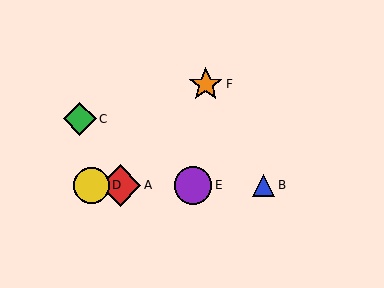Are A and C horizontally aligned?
No, A is at y≈185 and C is at y≈119.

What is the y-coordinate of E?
Object E is at y≈185.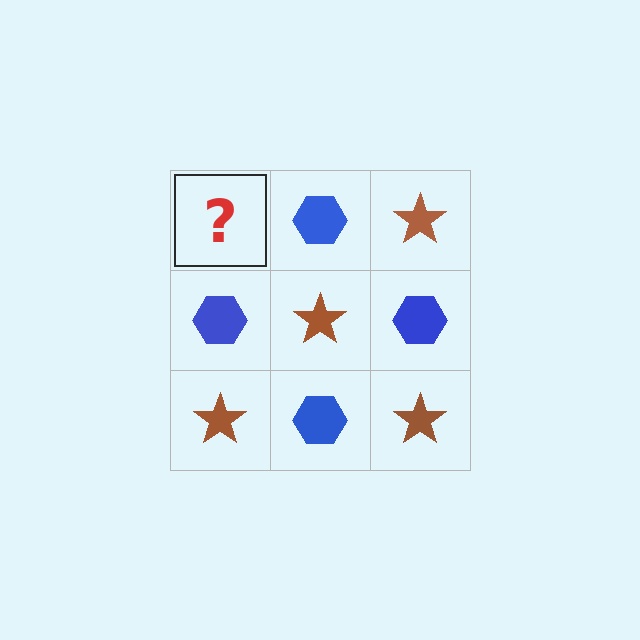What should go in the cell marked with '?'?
The missing cell should contain a brown star.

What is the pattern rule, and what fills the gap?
The rule is that it alternates brown star and blue hexagon in a checkerboard pattern. The gap should be filled with a brown star.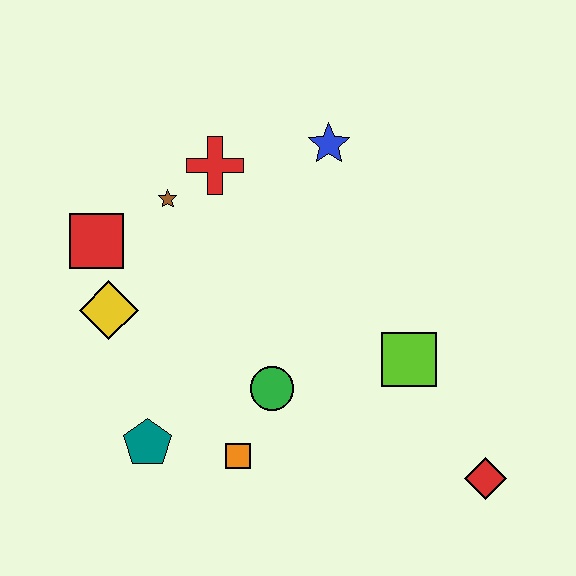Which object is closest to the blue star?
The red cross is closest to the blue star.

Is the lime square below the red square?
Yes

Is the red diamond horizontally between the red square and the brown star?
No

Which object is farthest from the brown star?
The red diamond is farthest from the brown star.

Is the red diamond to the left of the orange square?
No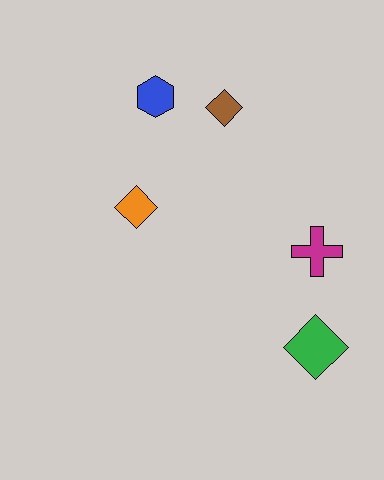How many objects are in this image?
There are 5 objects.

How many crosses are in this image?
There is 1 cross.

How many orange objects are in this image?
There is 1 orange object.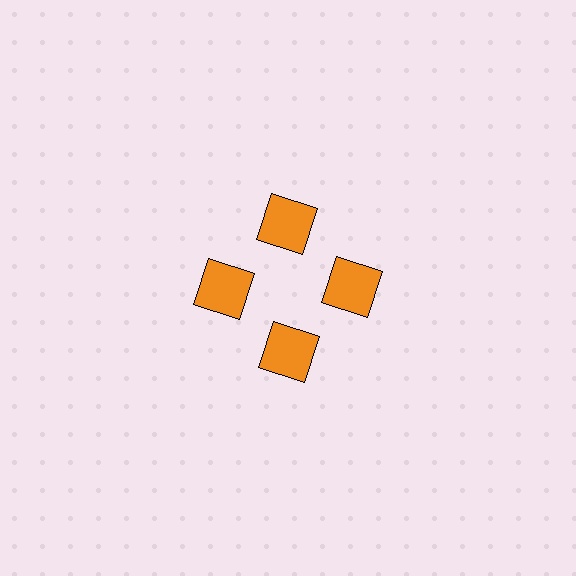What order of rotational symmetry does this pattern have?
This pattern has 4-fold rotational symmetry.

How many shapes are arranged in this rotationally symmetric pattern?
There are 4 shapes, arranged in 4 groups of 1.